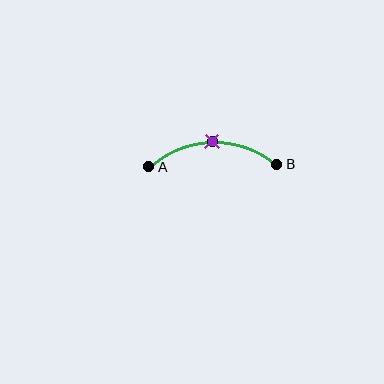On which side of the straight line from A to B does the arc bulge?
The arc bulges above the straight line connecting A and B.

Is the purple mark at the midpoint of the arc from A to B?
Yes. The purple mark lies on the arc at equal arc-length from both A and B — it is the arc midpoint.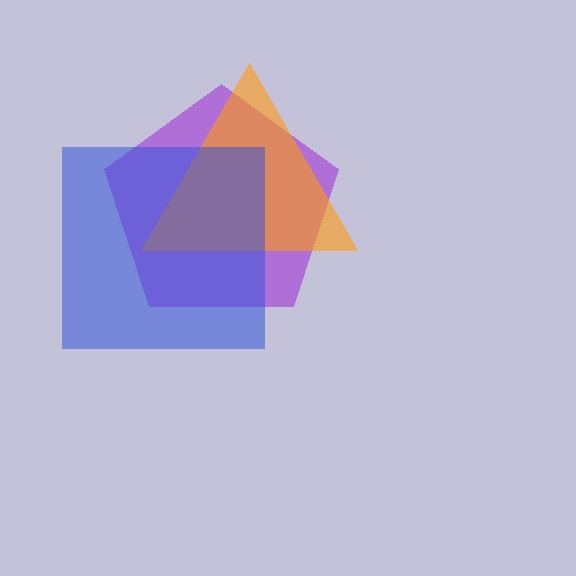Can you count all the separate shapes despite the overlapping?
Yes, there are 3 separate shapes.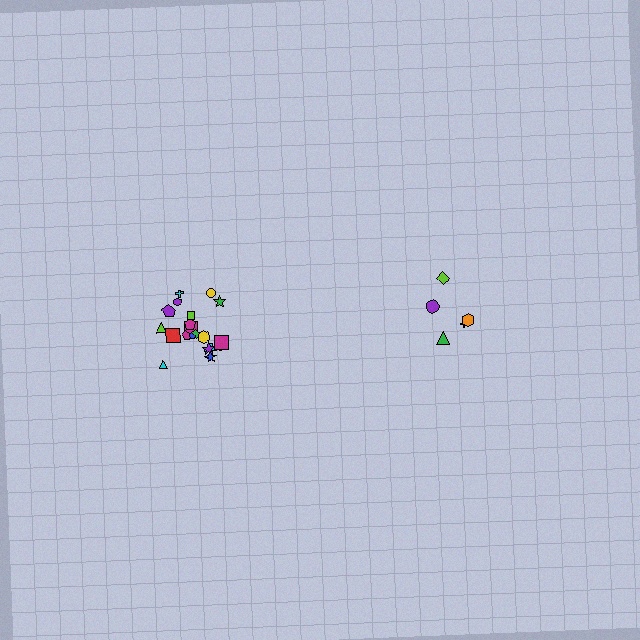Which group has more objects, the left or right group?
The left group.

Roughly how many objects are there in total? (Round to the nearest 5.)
Roughly 25 objects in total.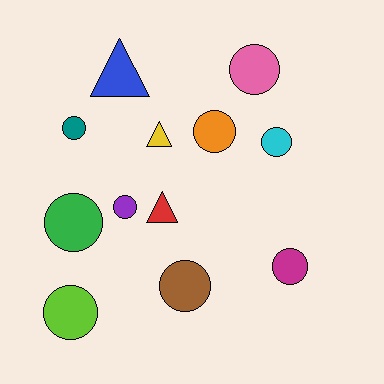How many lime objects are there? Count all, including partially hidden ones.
There is 1 lime object.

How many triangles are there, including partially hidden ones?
There are 3 triangles.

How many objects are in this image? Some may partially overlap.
There are 12 objects.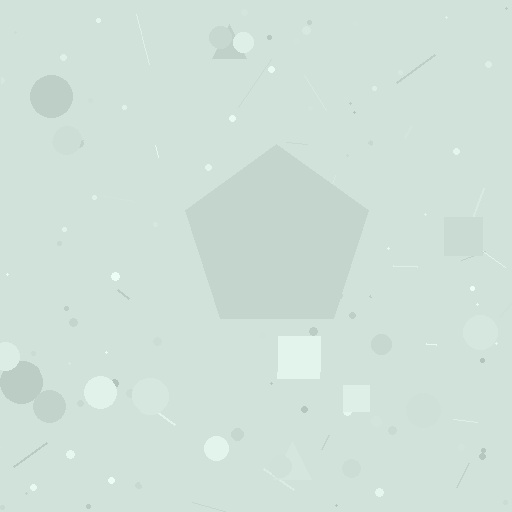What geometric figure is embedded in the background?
A pentagon is embedded in the background.